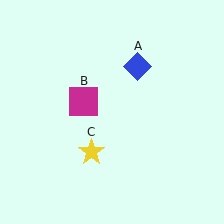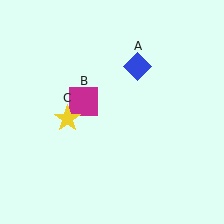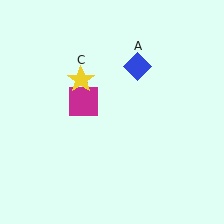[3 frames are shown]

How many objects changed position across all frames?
1 object changed position: yellow star (object C).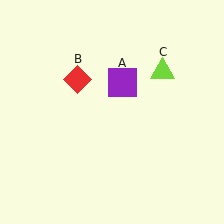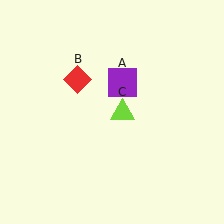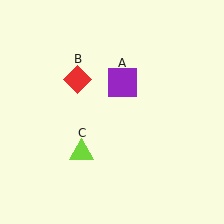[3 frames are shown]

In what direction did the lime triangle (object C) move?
The lime triangle (object C) moved down and to the left.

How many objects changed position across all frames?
1 object changed position: lime triangle (object C).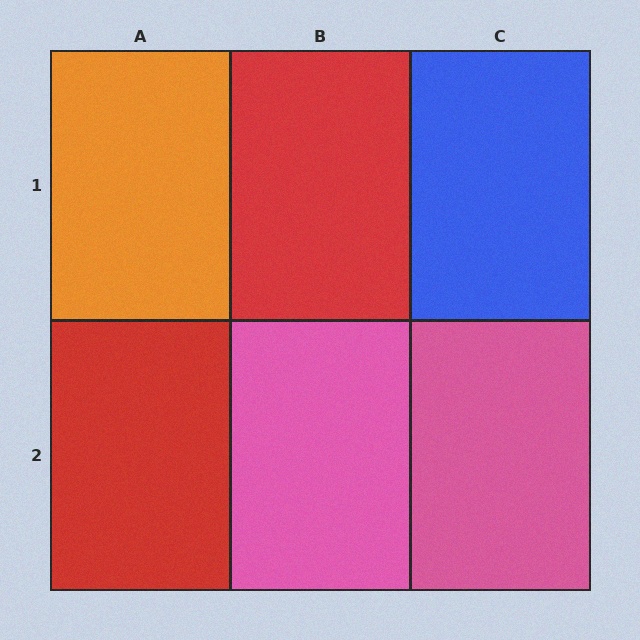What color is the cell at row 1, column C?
Blue.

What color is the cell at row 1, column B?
Red.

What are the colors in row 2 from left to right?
Red, pink, pink.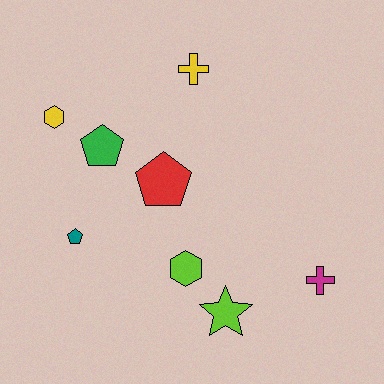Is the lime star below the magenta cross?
Yes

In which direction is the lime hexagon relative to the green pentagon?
The lime hexagon is below the green pentagon.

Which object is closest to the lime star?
The lime hexagon is closest to the lime star.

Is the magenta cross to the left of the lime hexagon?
No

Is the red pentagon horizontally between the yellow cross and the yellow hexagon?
Yes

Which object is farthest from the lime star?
The yellow hexagon is farthest from the lime star.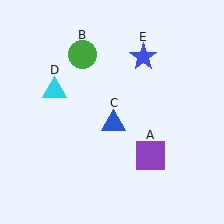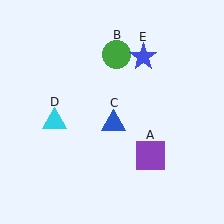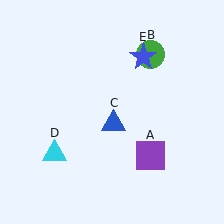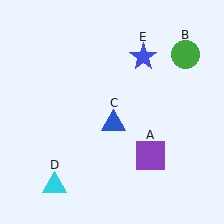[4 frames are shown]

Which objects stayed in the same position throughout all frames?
Purple square (object A) and blue triangle (object C) and blue star (object E) remained stationary.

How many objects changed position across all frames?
2 objects changed position: green circle (object B), cyan triangle (object D).